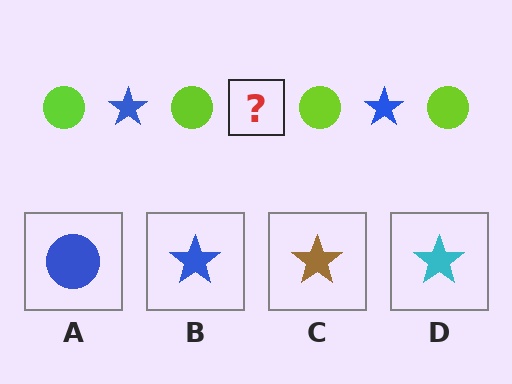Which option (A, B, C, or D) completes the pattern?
B.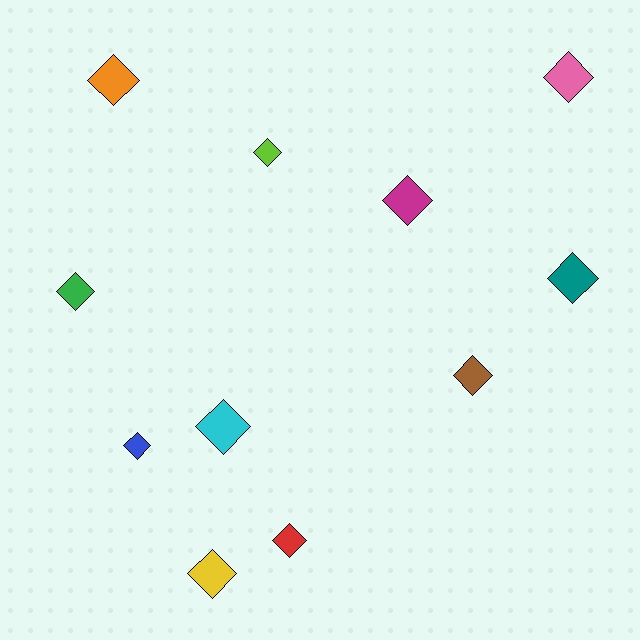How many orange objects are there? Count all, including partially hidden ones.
There is 1 orange object.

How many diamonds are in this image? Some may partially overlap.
There are 11 diamonds.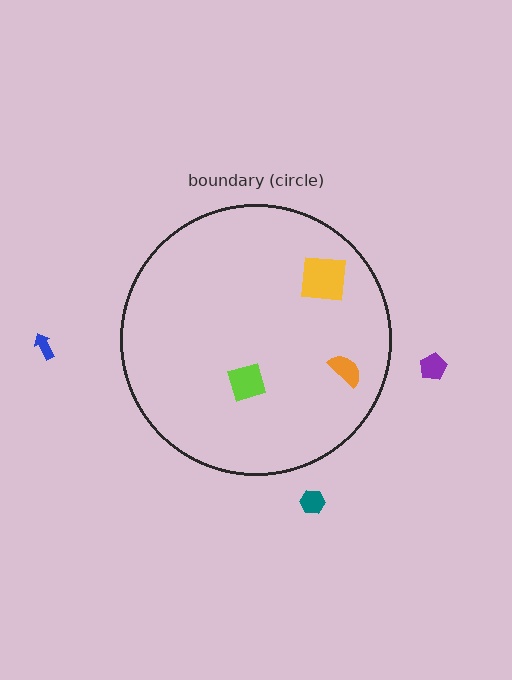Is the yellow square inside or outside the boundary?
Inside.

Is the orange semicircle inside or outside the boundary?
Inside.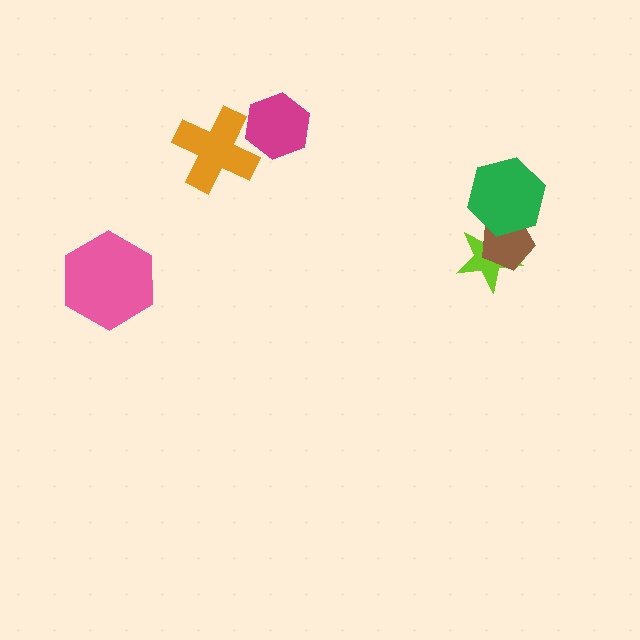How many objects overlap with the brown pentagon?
2 objects overlap with the brown pentagon.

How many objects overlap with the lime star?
2 objects overlap with the lime star.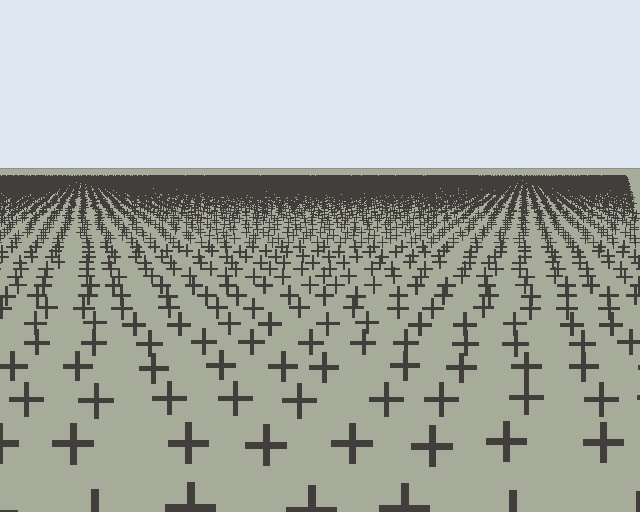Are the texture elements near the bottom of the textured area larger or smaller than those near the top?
Larger. Near the bottom, elements are closer to the viewer and appear at a bigger on-screen size.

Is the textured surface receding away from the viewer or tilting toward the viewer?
The surface is receding away from the viewer. Texture elements get smaller and denser toward the top.